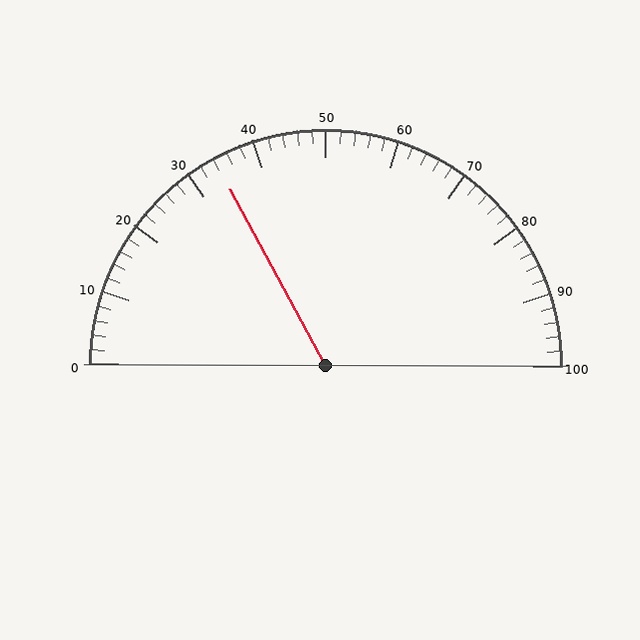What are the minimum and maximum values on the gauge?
The gauge ranges from 0 to 100.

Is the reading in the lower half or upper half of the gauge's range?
The reading is in the lower half of the range (0 to 100).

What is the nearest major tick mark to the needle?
The nearest major tick mark is 30.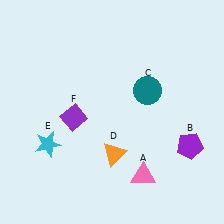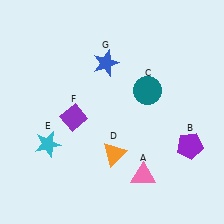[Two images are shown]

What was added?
A blue star (G) was added in Image 2.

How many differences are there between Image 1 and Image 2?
There is 1 difference between the two images.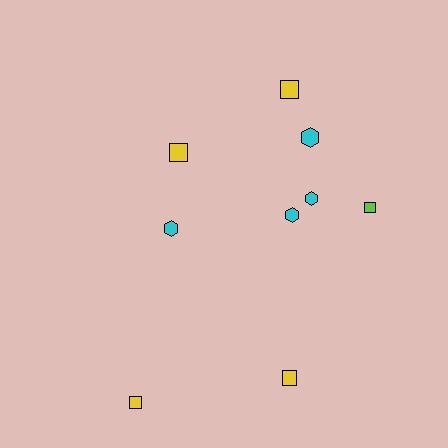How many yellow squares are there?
There are 4 yellow squares.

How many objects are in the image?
There are 9 objects.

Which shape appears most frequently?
Square, with 5 objects.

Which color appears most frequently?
Cyan, with 4 objects.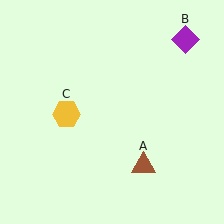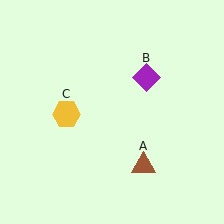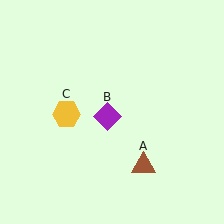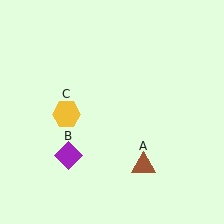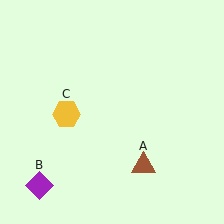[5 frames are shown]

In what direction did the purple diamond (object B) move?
The purple diamond (object B) moved down and to the left.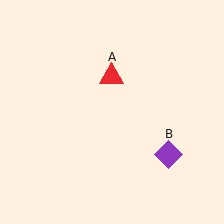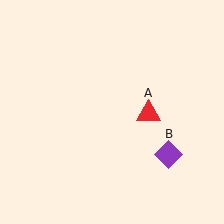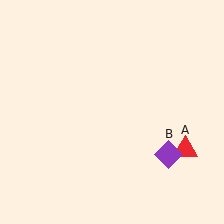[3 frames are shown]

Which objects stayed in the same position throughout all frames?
Purple diamond (object B) remained stationary.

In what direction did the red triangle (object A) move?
The red triangle (object A) moved down and to the right.